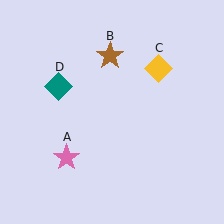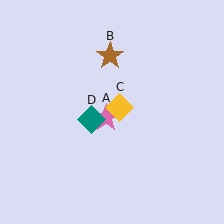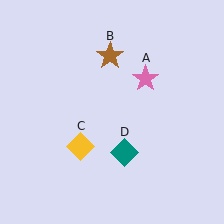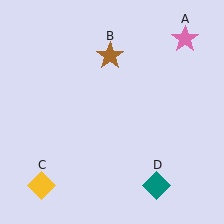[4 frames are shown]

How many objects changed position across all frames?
3 objects changed position: pink star (object A), yellow diamond (object C), teal diamond (object D).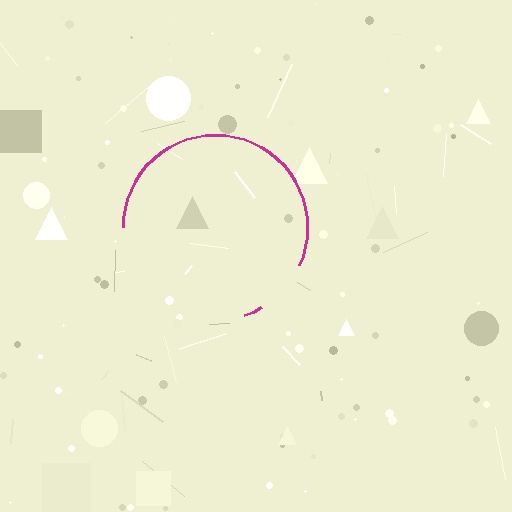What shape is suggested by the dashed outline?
The dashed outline suggests a circle.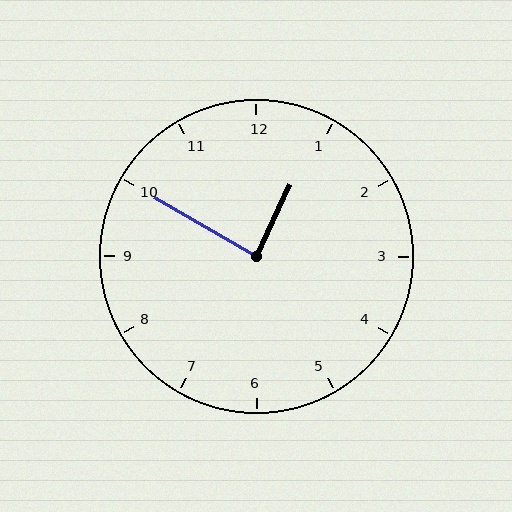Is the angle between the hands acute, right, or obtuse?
It is right.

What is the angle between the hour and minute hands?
Approximately 85 degrees.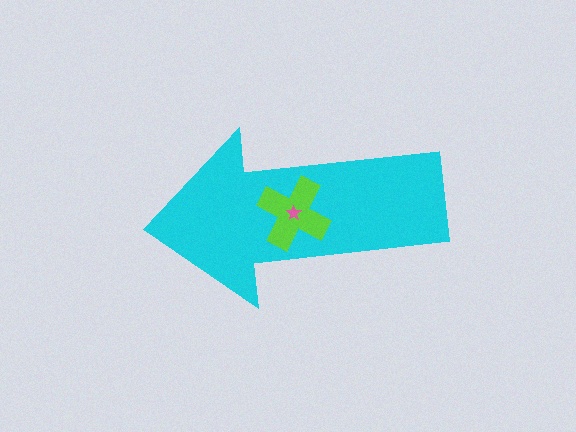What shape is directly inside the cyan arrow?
The lime cross.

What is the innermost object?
The pink star.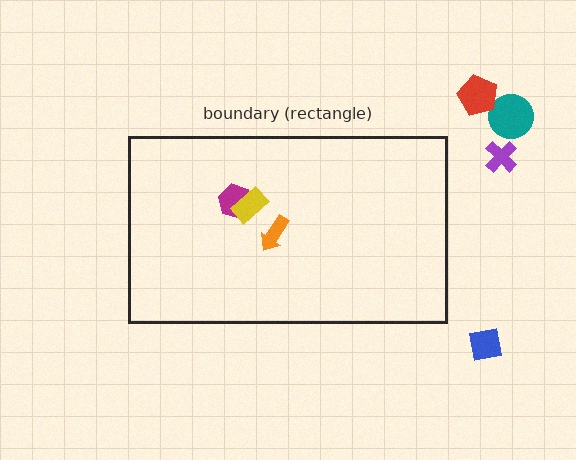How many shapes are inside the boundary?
3 inside, 4 outside.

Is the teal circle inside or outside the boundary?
Outside.